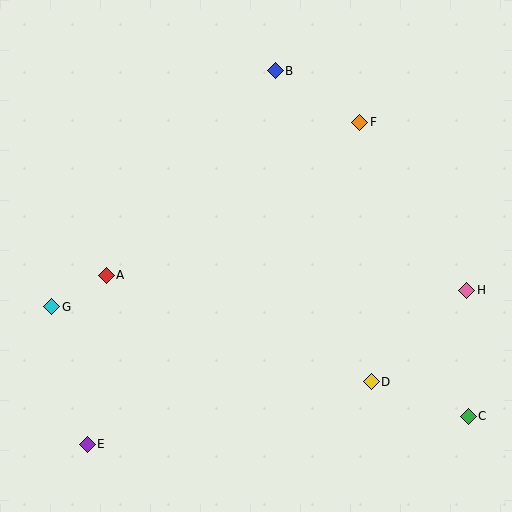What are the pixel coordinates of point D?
Point D is at (371, 382).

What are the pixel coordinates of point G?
Point G is at (52, 307).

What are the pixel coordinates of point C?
Point C is at (468, 416).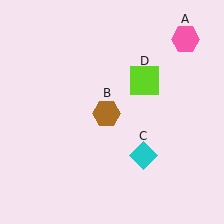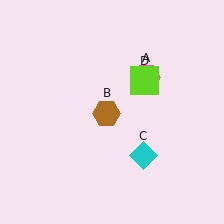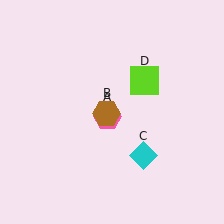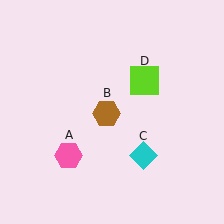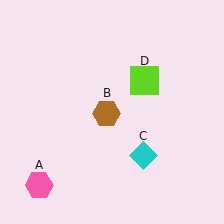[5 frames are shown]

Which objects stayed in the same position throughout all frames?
Brown hexagon (object B) and cyan diamond (object C) and lime square (object D) remained stationary.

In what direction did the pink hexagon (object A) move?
The pink hexagon (object A) moved down and to the left.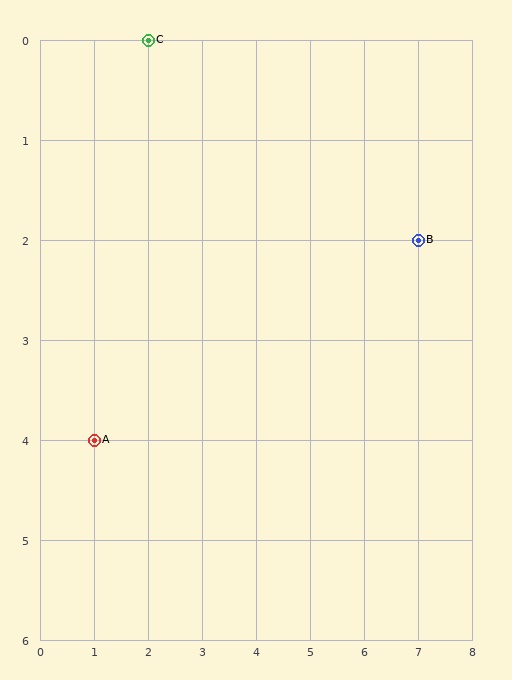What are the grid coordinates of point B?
Point B is at grid coordinates (7, 2).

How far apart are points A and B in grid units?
Points A and B are 6 columns and 2 rows apart (about 6.3 grid units diagonally).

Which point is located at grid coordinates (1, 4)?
Point A is at (1, 4).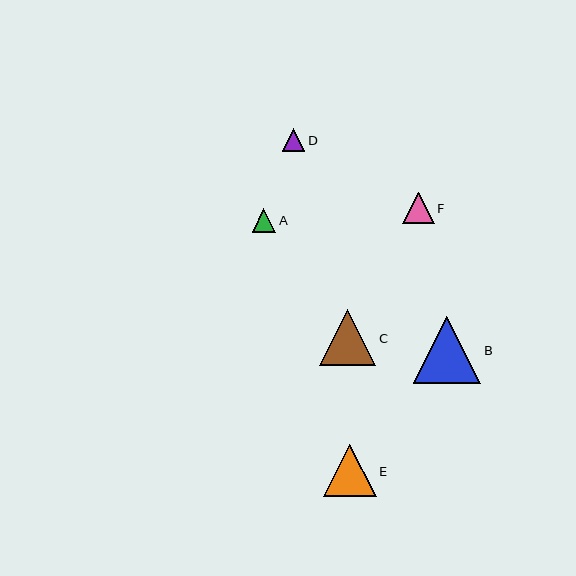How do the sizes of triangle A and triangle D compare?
Triangle A and triangle D are approximately the same size.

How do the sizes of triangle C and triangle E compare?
Triangle C and triangle E are approximately the same size.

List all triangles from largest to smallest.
From largest to smallest: B, C, E, F, A, D.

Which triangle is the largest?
Triangle B is the largest with a size of approximately 68 pixels.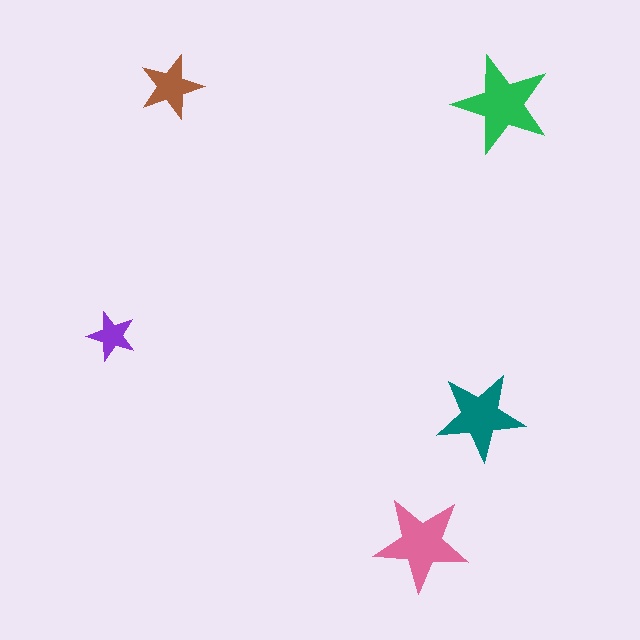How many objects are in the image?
There are 5 objects in the image.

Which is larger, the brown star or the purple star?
The brown one.